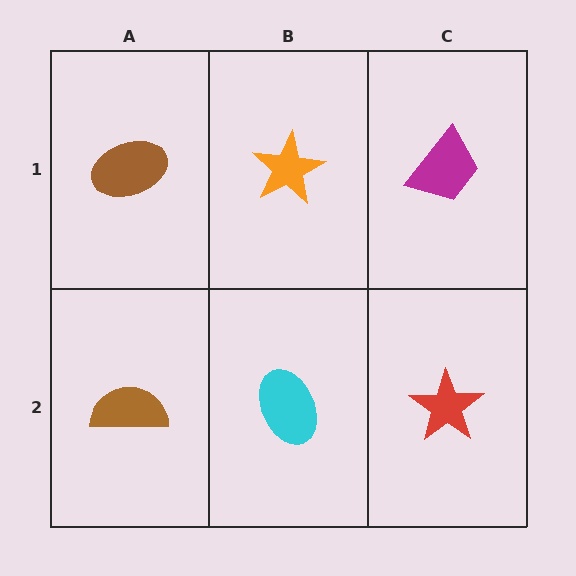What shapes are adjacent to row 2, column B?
An orange star (row 1, column B), a brown semicircle (row 2, column A), a red star (row 2, column C).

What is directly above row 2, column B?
An orange star.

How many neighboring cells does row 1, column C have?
2.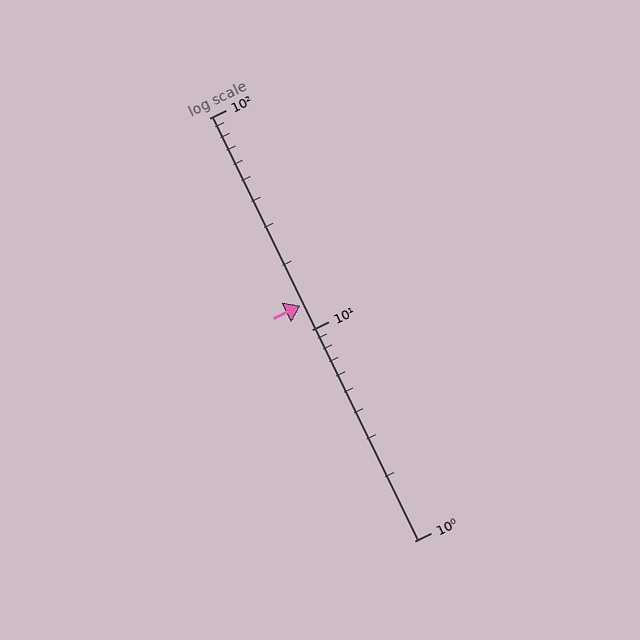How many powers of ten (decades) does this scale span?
The scale spans 2 decades, from 1 to 100.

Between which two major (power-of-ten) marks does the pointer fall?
The pointer is between 10 and 100.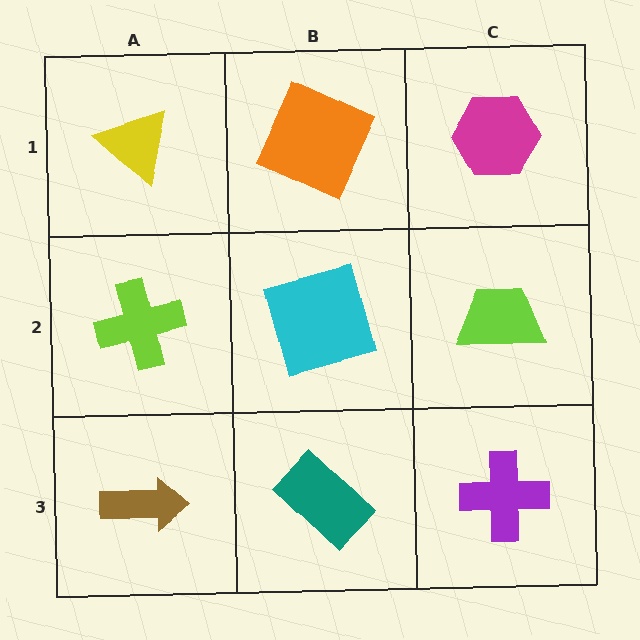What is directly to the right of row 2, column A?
A cyan square.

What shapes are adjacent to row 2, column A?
A yellow triangle (row 1, column A), a brown arrow (row 3, column A), a cyan square (row 2, column B).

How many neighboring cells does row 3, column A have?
2.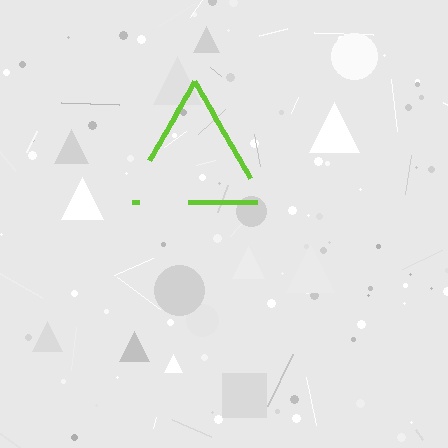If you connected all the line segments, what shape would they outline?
They would outline a triangle.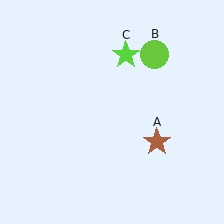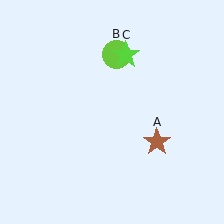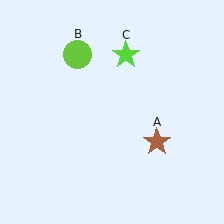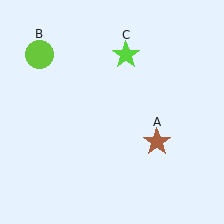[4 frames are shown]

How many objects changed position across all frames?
1 object changed position: lime circle (object B).